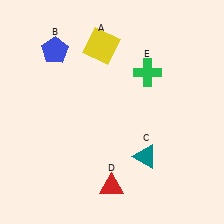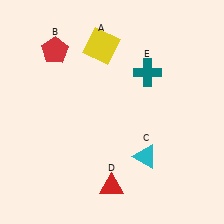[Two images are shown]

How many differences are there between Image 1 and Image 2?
There are 3 differences between the two images.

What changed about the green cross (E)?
In Image 1, E is green. In Image 2, it changed to teal.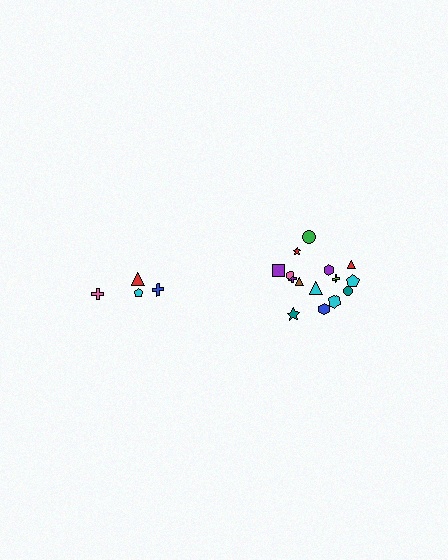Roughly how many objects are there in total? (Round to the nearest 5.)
Roughly 20 objects in total.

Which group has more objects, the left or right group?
The right group.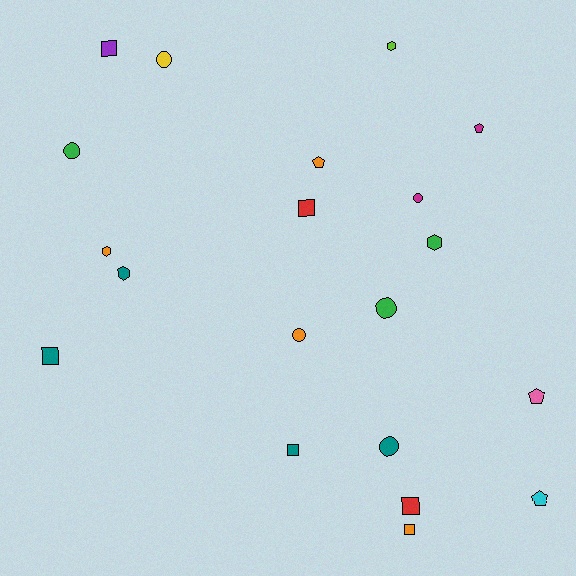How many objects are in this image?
There are 20 objects.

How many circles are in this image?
There are 6 circles.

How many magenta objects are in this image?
There are 2 magenta objects.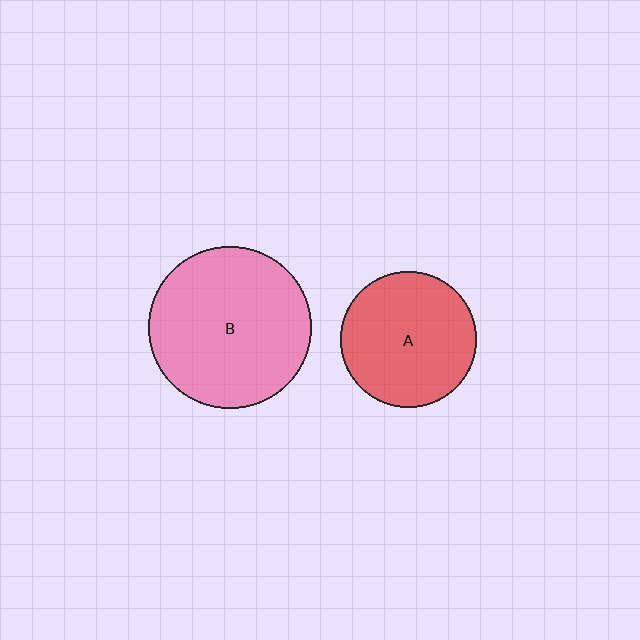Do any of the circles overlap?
No, none of the circles overlap.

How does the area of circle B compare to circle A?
Approximately 1.4 times.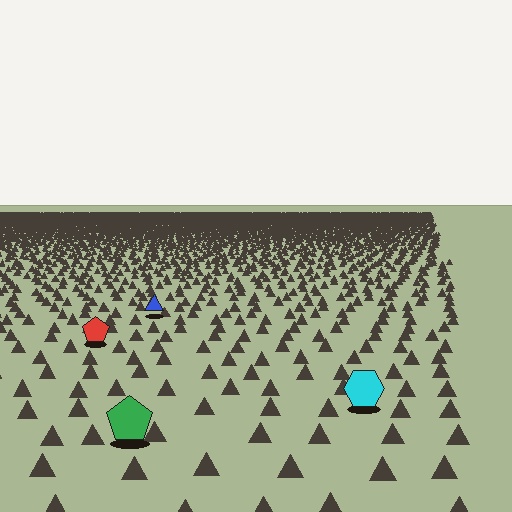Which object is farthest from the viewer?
The blue triangle is farthest from the viewer. It appears smaller and the ground texture around it is denser.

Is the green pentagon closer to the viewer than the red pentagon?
Yes. The green pentagon is closer — you can tell from the texture gradient: the ground texture is coarser near it.